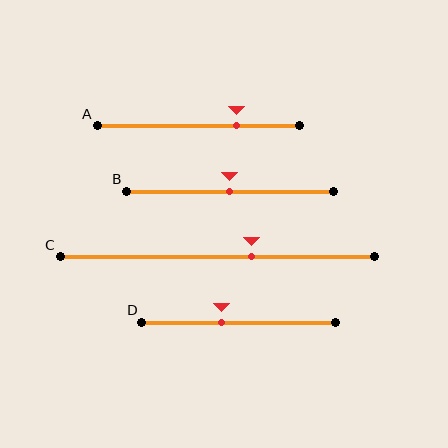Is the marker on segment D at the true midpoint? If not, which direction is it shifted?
No, the marker on segment D is shifted to the left by about 9% of the segment length.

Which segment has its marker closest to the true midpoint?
Segment B has its marker closest to the true midpoint.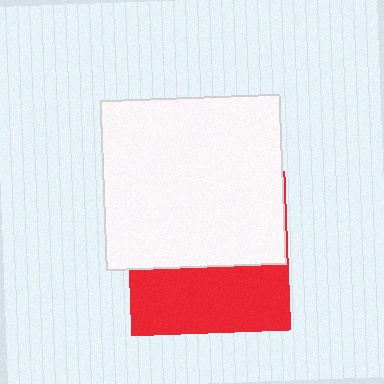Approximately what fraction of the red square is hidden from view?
Roughly 58% of the red square is hidden behind the white rectangle.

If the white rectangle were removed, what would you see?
You would see the complete red square.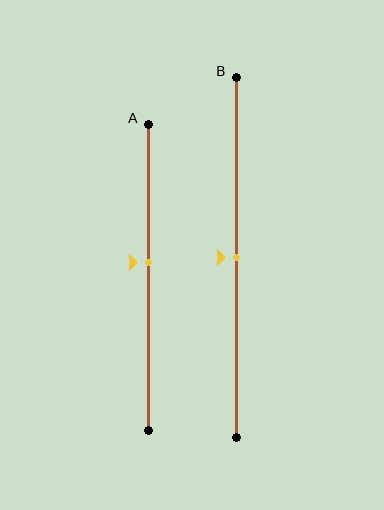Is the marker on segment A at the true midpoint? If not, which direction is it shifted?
No, the marker on segment A is shifted upward by about 5% of the segment length.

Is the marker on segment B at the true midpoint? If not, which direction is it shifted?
Yes, the marker on segment B is at the true midpoint.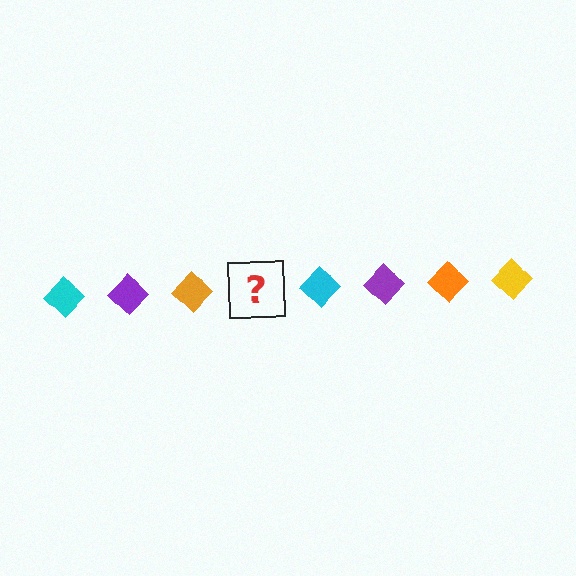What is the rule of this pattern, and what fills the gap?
The rule is that the pattern cycles through cyan, purple, orange, yellow diamonds. The gap should be filled with a yellow diamond.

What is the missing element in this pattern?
The missing element is a yellow diamond.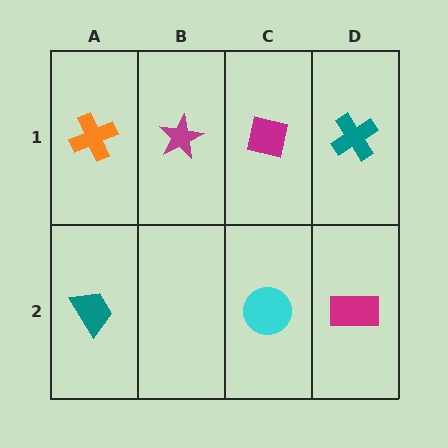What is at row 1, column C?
A magenta square.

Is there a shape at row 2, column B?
No, that cell is empty.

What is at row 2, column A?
A teal trapezoid.